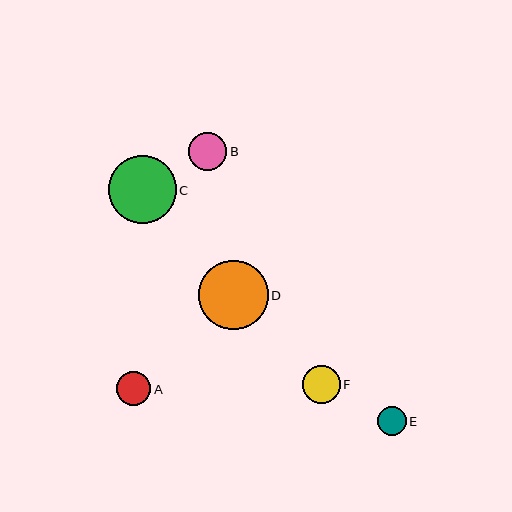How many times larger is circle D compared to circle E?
Circle D is approximately 2.4 times the size of circle E.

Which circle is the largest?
Circle D is the largest with a size of approximately 70 pixels.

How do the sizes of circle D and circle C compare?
Circle D and circle C are approximately the same size.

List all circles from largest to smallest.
From largest to smallest: D, C, B, F, A, E.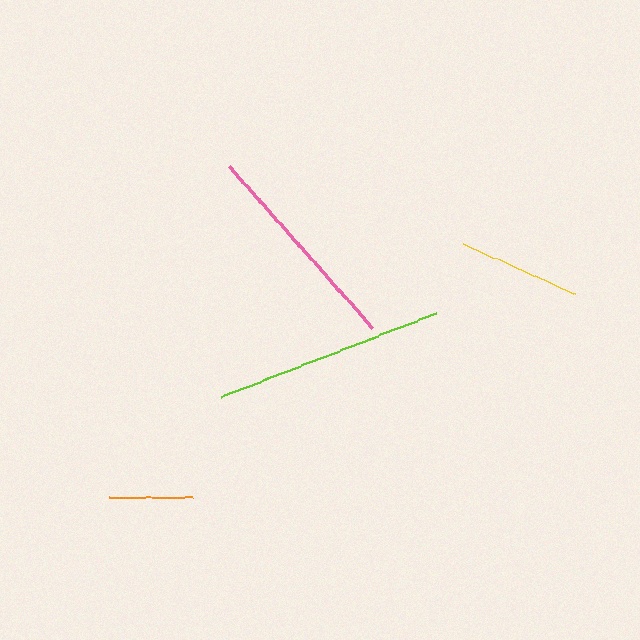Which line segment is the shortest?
The orange line is the shortest at approximately 83 pixels.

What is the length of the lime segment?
The lime segment is approximately 231 pixels long.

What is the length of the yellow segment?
The yellow segment is approximately 122 pixels long.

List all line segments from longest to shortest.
From longest to shortest: lime, pink, yellow, orange.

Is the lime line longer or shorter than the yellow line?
The lime line is longer than the yellow line.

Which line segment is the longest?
The lime line is the longest at approximately 231 pixels.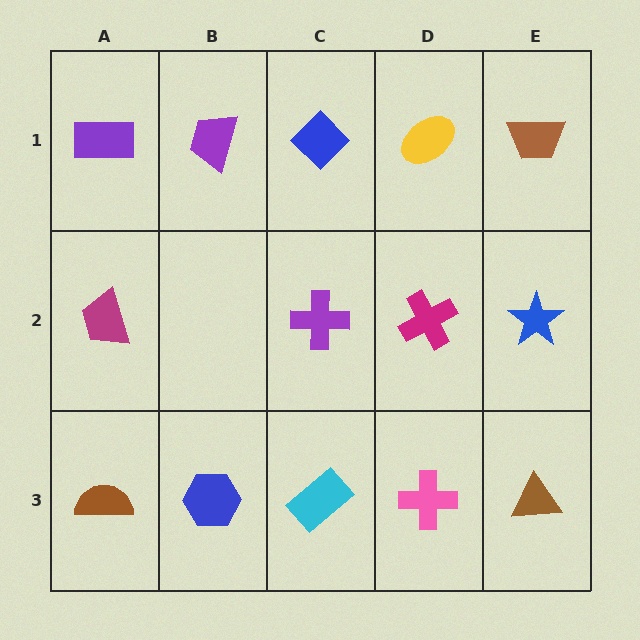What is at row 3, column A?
A brown semicircle.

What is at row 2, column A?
A magenta trapezoid.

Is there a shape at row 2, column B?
No, that cell is empty.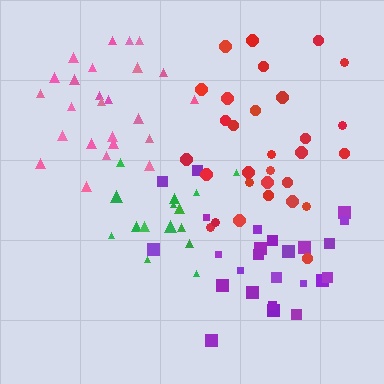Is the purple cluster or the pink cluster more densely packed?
Pink.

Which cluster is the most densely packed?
Green.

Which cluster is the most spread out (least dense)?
Red.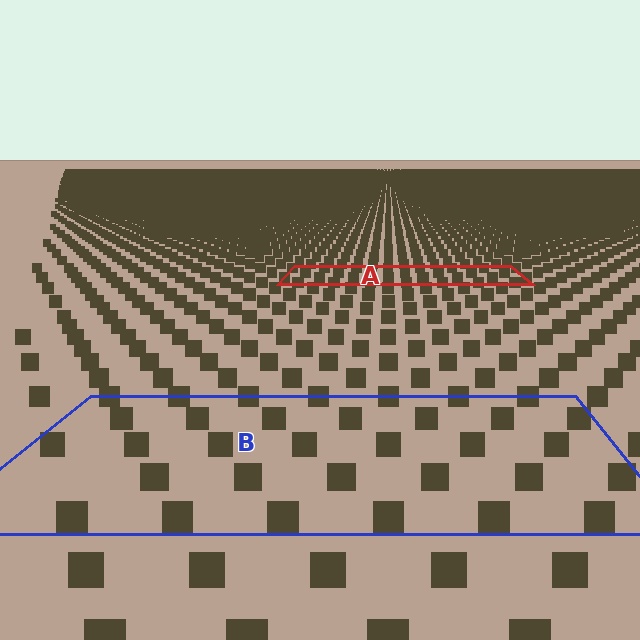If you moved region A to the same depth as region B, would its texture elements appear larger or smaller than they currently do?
They would appear larger. At a closer depth, the same texture elements are projected at a bigger on-screen size.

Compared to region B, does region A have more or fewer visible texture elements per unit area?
Region A has more texture elements per unit area — they are packed more densely because it is farther away.